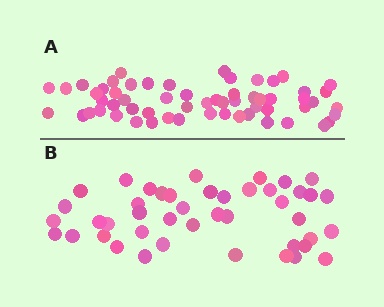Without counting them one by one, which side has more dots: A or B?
Region A (the top region) has more dots.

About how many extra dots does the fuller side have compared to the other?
Region A has approximately 15 more dots than region B.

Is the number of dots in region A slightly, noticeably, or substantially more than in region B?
Region A has noticeably more, but not dramatically so. The ratio is roughly 1.3 to 1.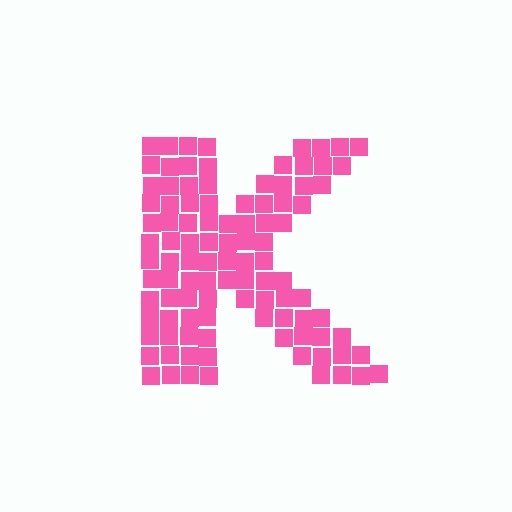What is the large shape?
The large shape is the letter K.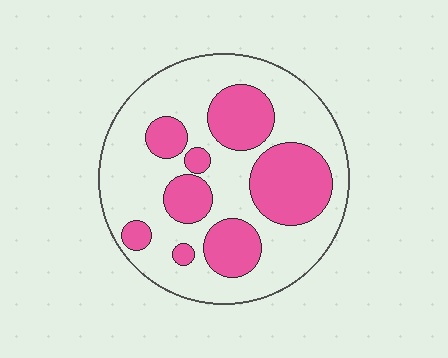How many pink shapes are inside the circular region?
8.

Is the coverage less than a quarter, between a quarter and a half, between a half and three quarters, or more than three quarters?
Between a quarter and a half.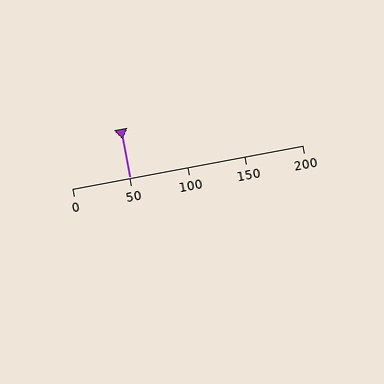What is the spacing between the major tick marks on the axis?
The major ticks are spaced 50 apart.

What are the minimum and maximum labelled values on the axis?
The axis runs from 0 to 200.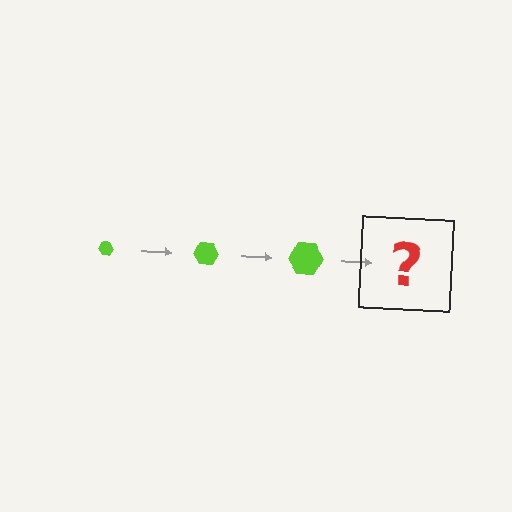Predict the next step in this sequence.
The next step is a lime hexagon, larger than the previous one.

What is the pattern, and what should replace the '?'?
The pattern is that the hexagon gets progressively larger each step. The '?' should be a lime hexagon, larger than the previous one.